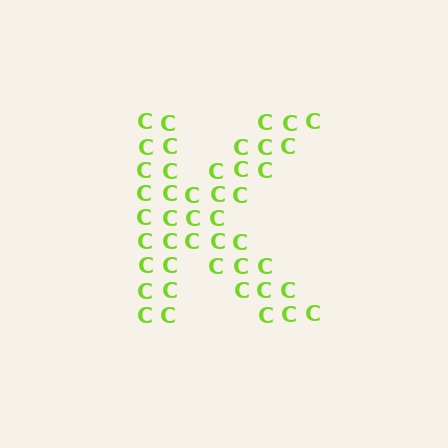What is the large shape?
The large shape is the letter K.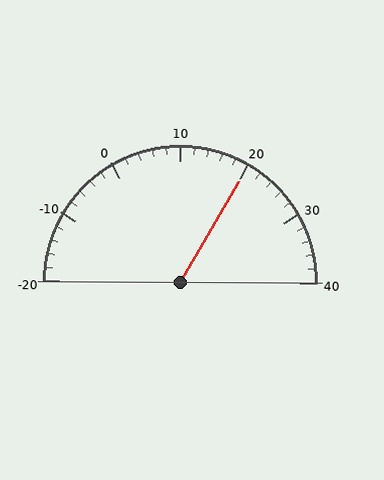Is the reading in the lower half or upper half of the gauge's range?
The reading is in the upper half of the range (-20 to 40).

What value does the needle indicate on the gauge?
The needle indicates approximately 20.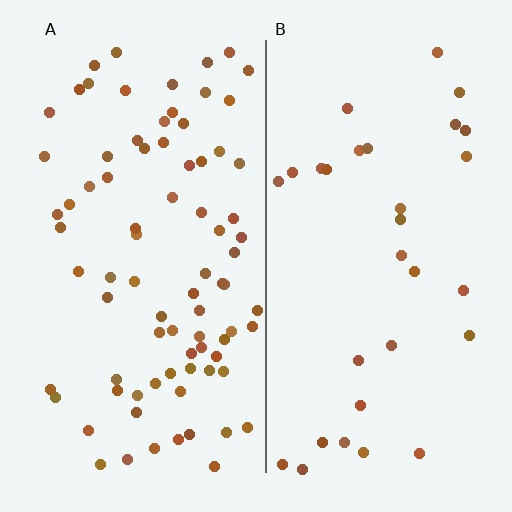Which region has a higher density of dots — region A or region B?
A (the left).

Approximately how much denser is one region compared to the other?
Approximately 2.6× — region A over region B.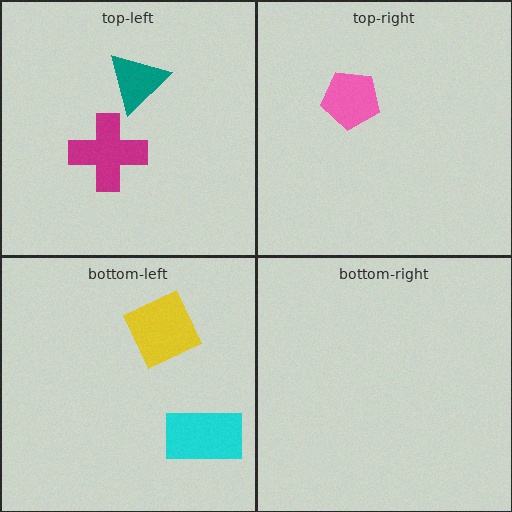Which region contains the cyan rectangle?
The bottom-left region.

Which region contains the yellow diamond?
The bottom-left region.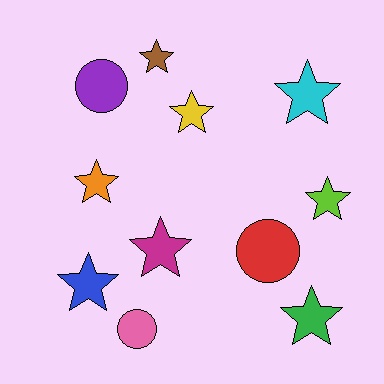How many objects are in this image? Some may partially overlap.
There are 11 objects.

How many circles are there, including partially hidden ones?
There are 3 circles.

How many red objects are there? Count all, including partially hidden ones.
There is 1 red object.